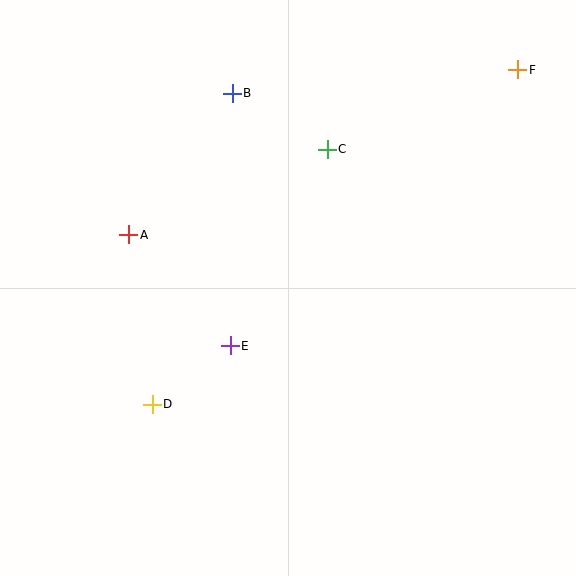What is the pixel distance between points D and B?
The distance between D and B is 321 pixels.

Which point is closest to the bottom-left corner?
Point D is closest to the bottom-left corner.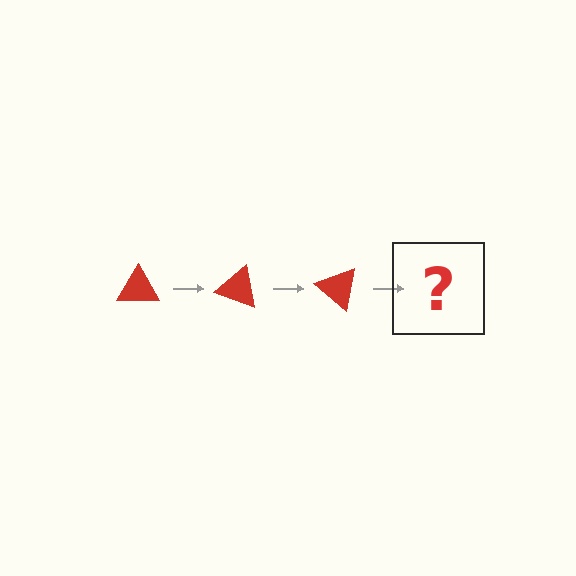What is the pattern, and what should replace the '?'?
The pattern is that the triangle rotates 20 degrees each step. The '?' should be a red triangle rotated 60 degrees.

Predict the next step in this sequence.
The next step is a red triangle rotated 60 degrees.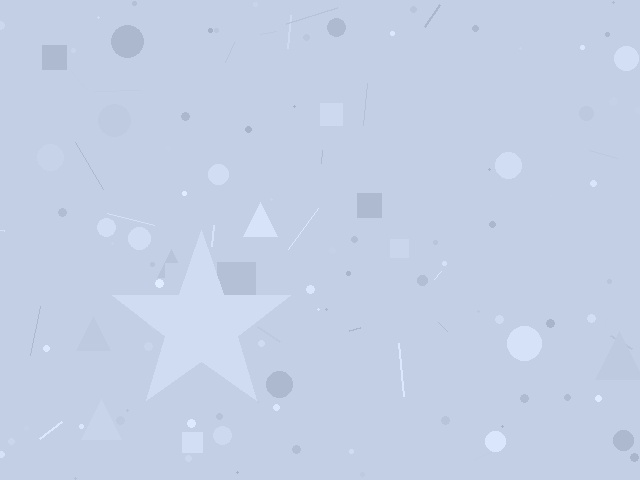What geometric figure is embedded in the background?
A star is embedded in the background.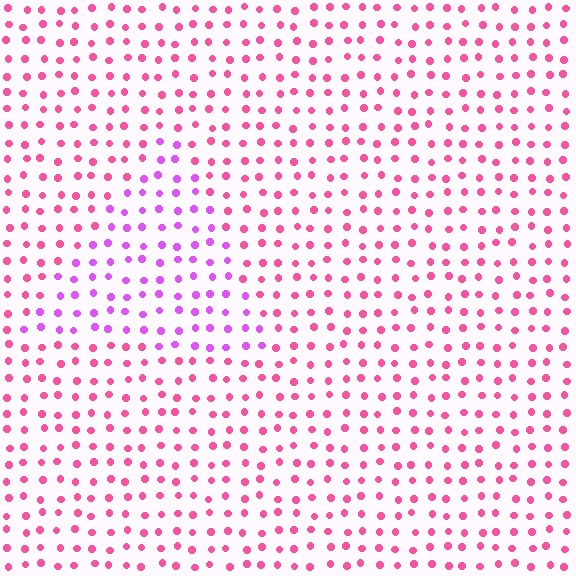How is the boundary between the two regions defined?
The boundary is defined purely by a slight shift in hue (about 40 degrees). Spacing, size, and orientation are identical on both sides.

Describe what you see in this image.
The image is filled with small pink elements in a uniform arrangement. A triangle-shaped region is visible where the elements are tinted to a slightly different hue, forming a subtle color boundary.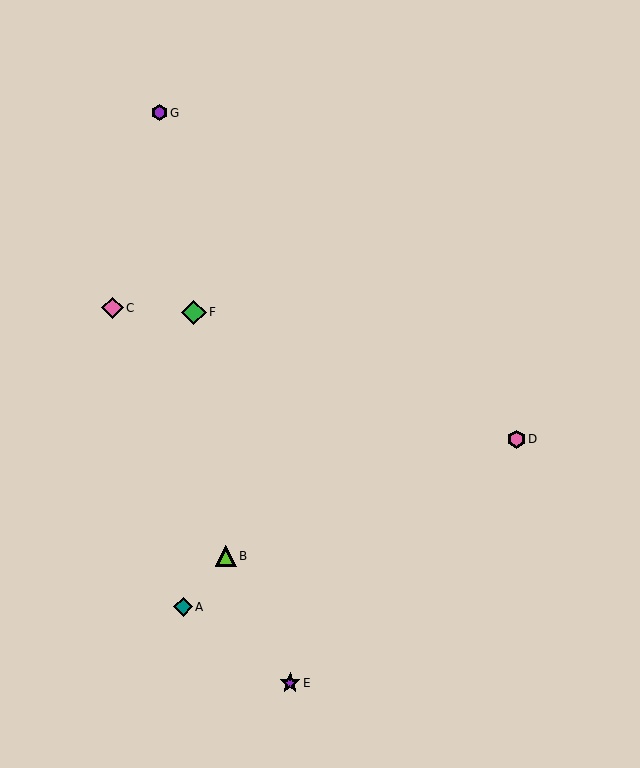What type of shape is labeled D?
Shape D is a pink hexagon.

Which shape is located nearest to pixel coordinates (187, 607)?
The teal diamond (labeled A) at (183, 607) is nearest to that location.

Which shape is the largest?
The green diamond (labeled F) is the largest.